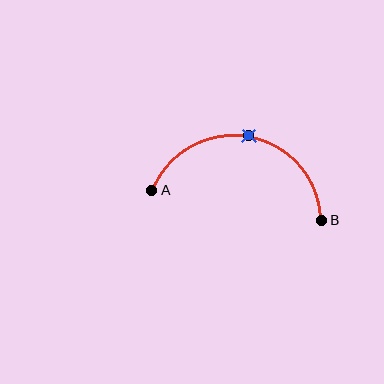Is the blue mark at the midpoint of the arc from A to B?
Yes. The blue mark lies on the arc at equal arc-length from both A and B — it is the arc midpoint.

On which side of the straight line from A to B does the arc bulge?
The arc bulges above the straight line connecting A and B.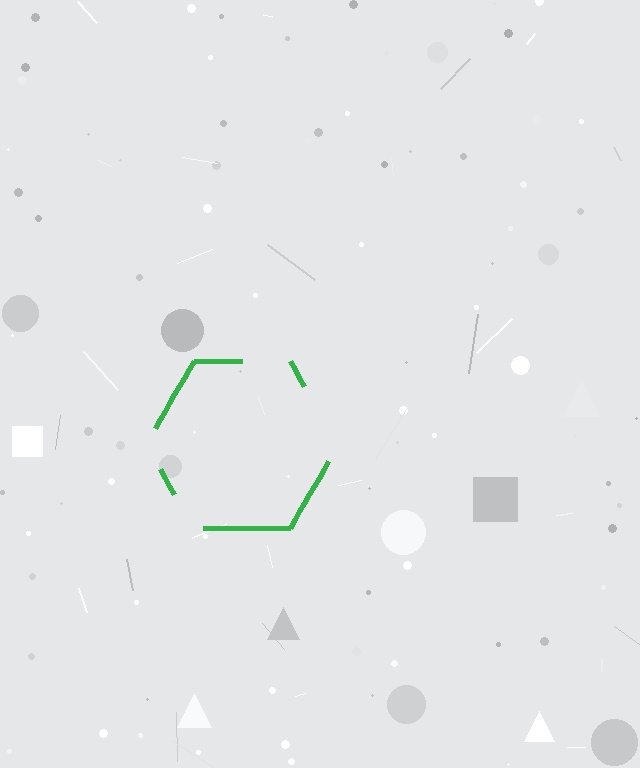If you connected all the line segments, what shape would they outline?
They would outline a hexagon.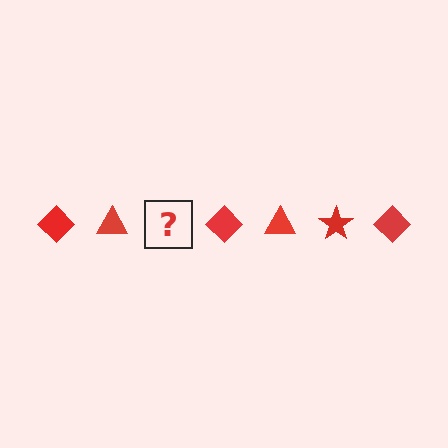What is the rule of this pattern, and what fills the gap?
The rule is that the pattern cycles through diamond, triangle, star shapes in red. The gap should be filled with a red star.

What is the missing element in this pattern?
The missing element is a red star.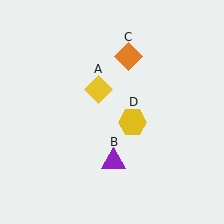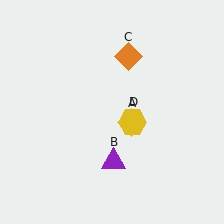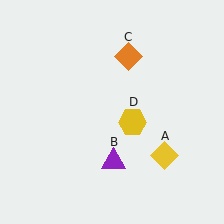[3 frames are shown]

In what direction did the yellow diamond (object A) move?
The yellow diamond (object A) moved down and to the right.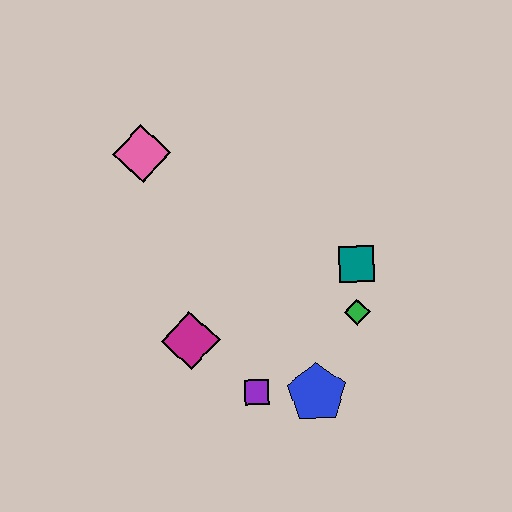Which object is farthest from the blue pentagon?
The pink diamond is farthest from the blue pentagon.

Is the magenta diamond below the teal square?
Yes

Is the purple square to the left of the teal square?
Yes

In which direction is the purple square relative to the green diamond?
The purple square is to the left of the green diamond.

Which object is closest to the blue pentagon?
The purple square is closest to the blue pentagon.